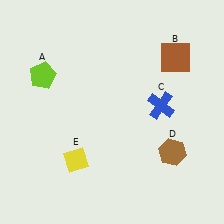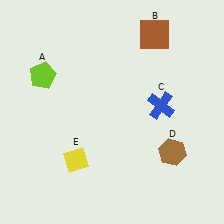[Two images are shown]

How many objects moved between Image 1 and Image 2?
1 object moved between the two images.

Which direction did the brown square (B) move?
The brown square (B) moved up.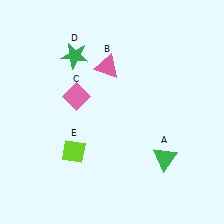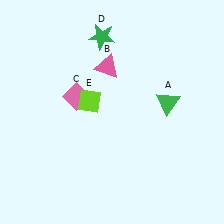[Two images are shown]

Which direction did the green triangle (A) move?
The green triangle (A) moved up.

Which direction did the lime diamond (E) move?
The lime diamond (E) moved up.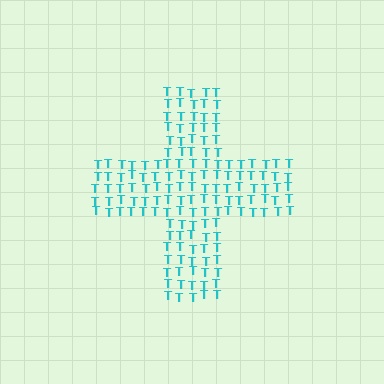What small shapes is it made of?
It is made of small letter T's.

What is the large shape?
The large shape is a cross.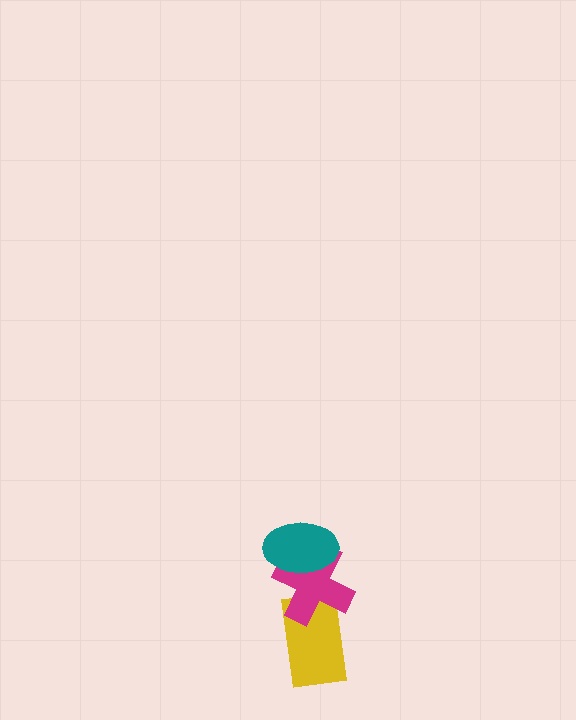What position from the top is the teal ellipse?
The teal ellipse is 1st from the top.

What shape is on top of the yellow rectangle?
The magenta cross is on top of the yellow rectangle.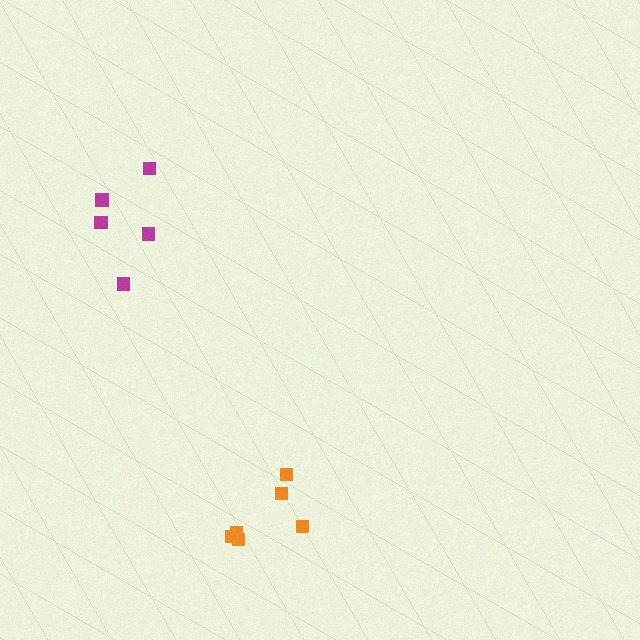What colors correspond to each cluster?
The clusters are colored: magenta, orange.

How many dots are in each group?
Group 1: 5 dots, Group 2: 6 dots (11 total).